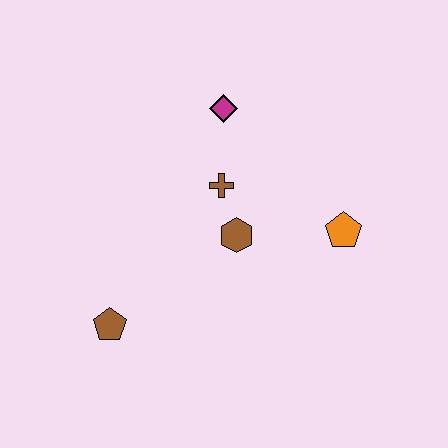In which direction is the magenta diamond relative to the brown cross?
The magenta diamond is above the brown cross.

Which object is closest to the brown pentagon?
The brown hexagon is closest to the brown pentagon.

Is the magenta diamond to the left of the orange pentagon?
Yes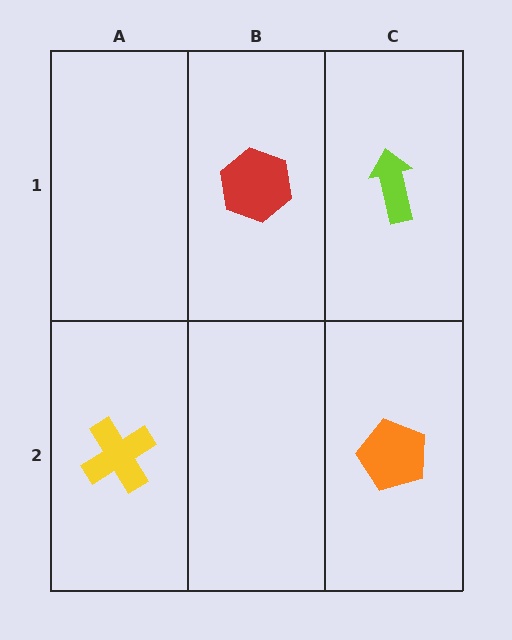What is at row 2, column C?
An orange pentagon.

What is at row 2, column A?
A yellow cross.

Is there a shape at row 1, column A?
No, that cell is empty.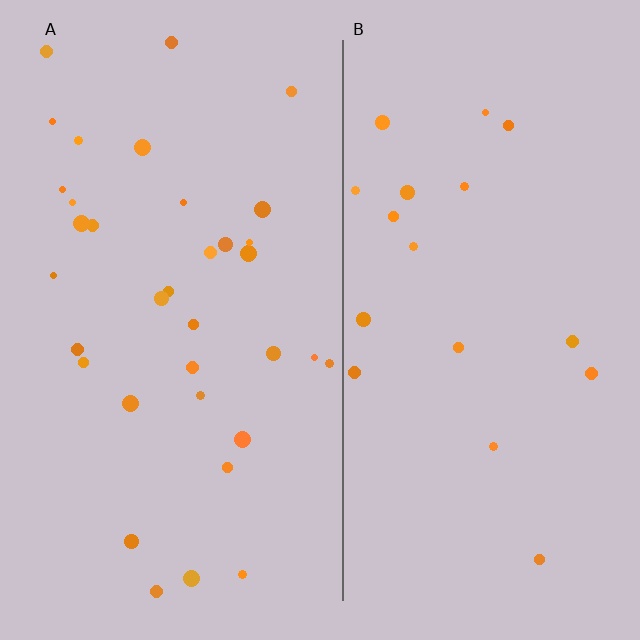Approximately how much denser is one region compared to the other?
Approximately 1.9× — region A over region B.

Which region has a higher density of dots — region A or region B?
A (the left).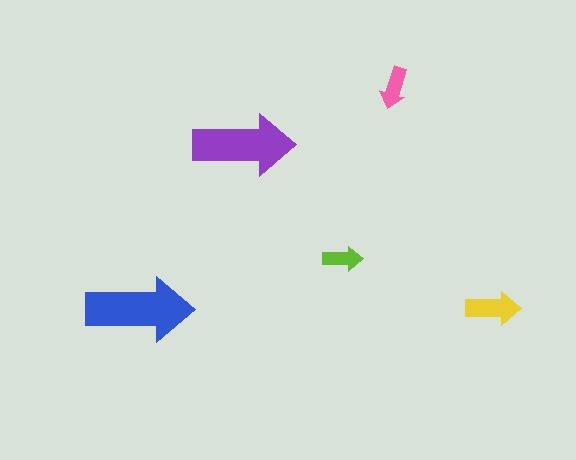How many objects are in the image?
There are 5 objects in the image.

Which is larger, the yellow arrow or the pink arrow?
The yellow one.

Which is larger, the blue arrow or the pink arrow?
The blue one.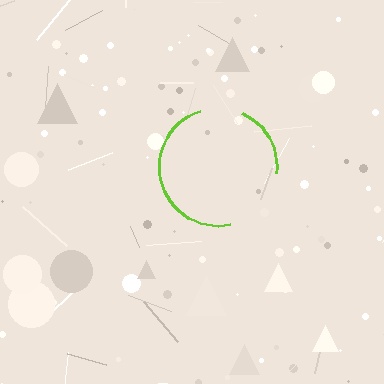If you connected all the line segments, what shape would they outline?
They would outline a circle.